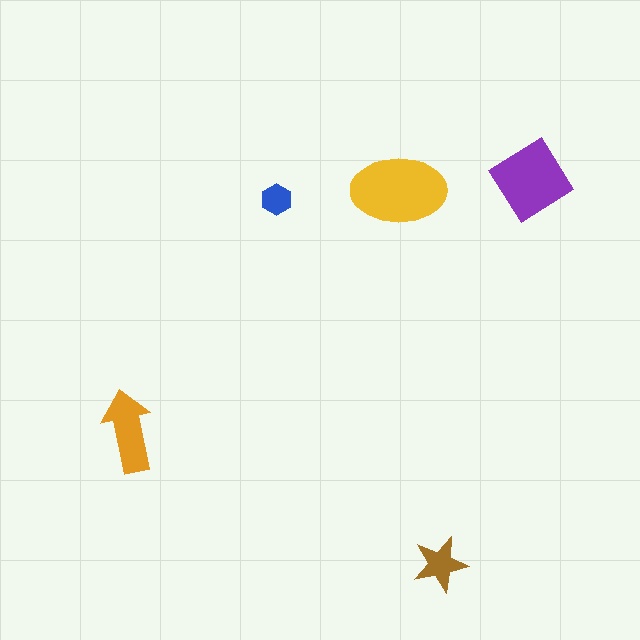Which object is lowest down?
The brown star is bottommost.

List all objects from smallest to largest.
The blue hexagon, the brown star, the orange arrow, the purple diamond, the yellow ellipse.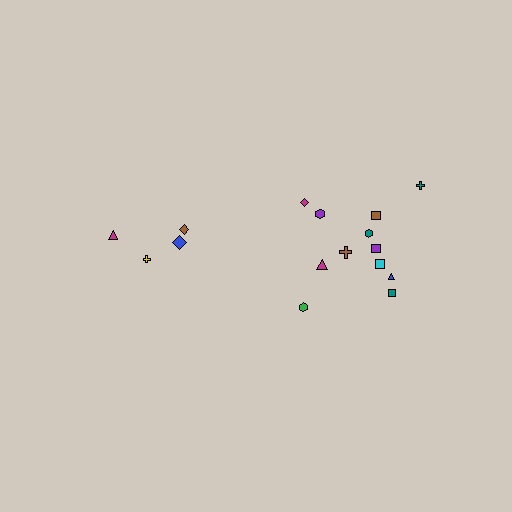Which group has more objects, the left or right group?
The right group.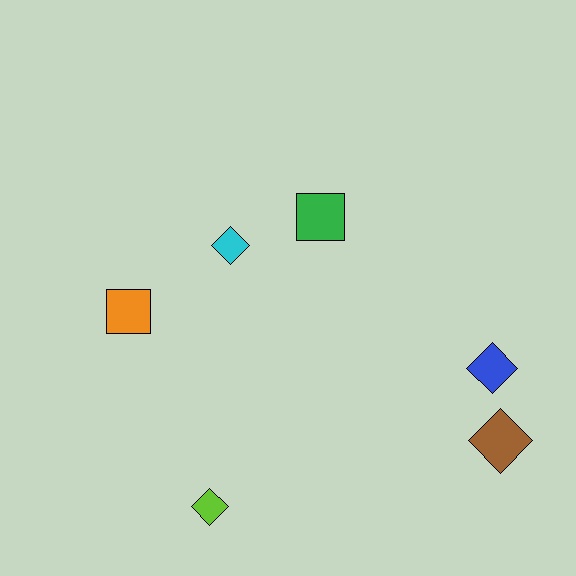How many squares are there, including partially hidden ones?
There are 2 squares.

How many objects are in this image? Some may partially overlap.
There are 6 objects.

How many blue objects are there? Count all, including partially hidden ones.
There is 1 blue object.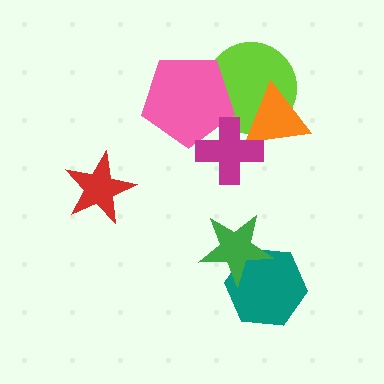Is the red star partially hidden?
No, no other shape covers it.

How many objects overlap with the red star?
0 objects overlap with the red star.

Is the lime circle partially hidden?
Yes, it is partially covered by another shape.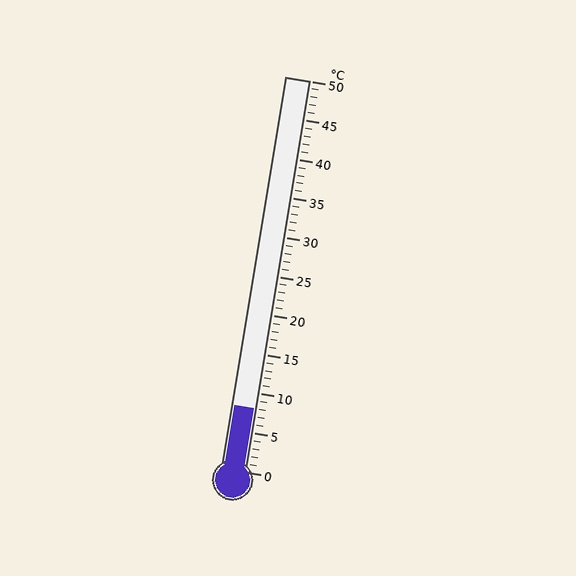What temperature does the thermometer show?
The thermometer shows approximately 8°C.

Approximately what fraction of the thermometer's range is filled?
The thermometer is filled to approximately 15% of its range.